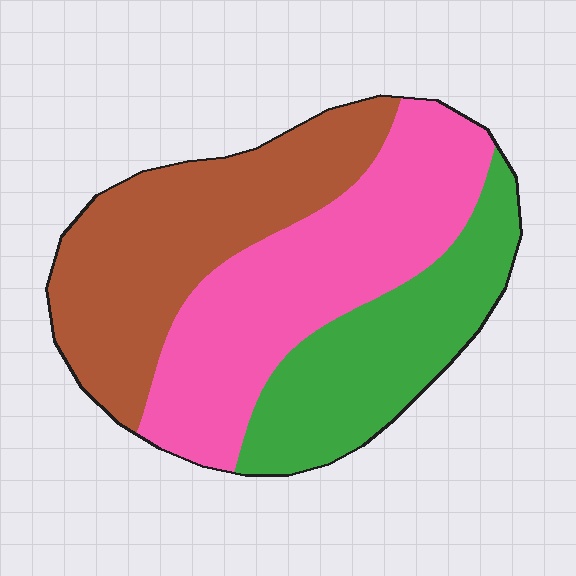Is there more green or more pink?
Pink.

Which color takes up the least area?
Green, at roughly 25%.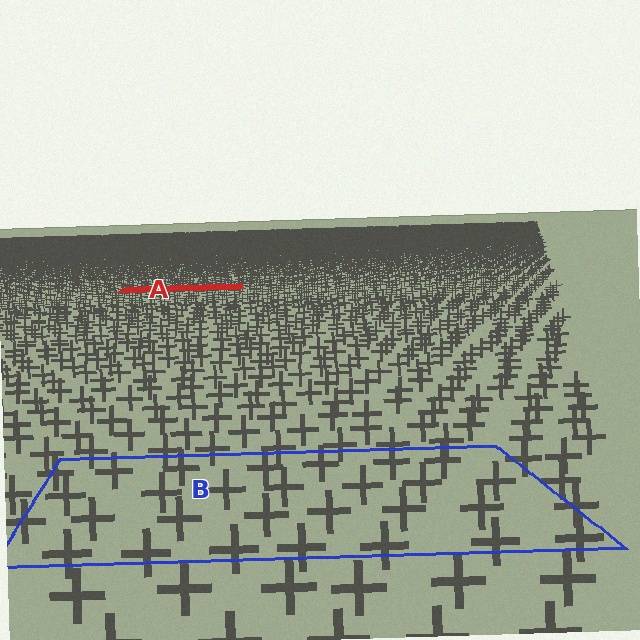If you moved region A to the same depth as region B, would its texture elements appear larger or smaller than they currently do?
They would appear larger. At a closer depth, the same texture elements are projected at a bigger on-screen size.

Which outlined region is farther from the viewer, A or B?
Region A is farther from the viewer — the texture elements inside it appear smaller and more densely packed.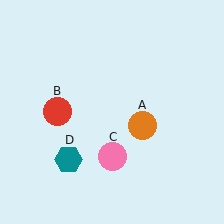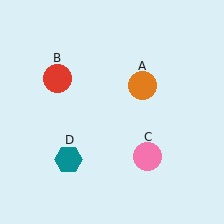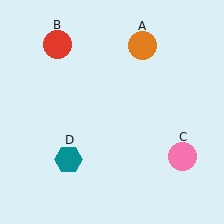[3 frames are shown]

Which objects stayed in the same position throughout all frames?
Teal hexagon (object D) remained stationary.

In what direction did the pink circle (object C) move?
The pink circle (object C) moved right.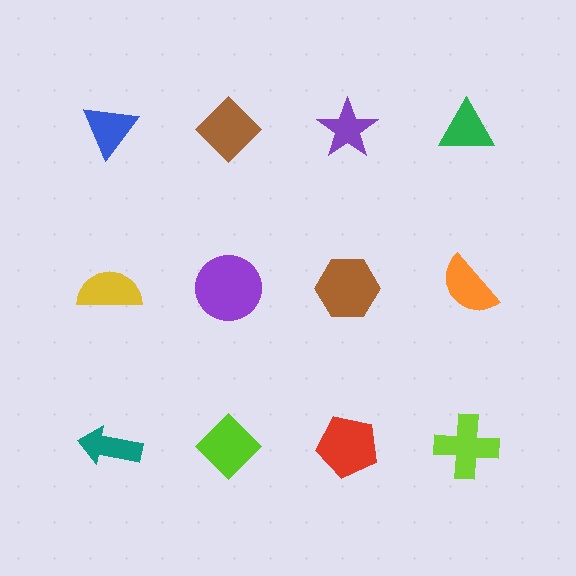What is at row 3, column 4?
A lime cross.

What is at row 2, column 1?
A yellow semicircle.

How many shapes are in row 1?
4 shapes.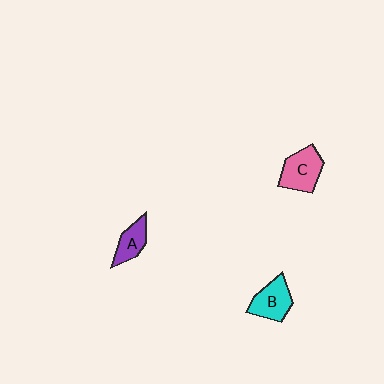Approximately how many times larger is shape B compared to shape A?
Approximately 1.3 times.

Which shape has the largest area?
Shape C (pink).